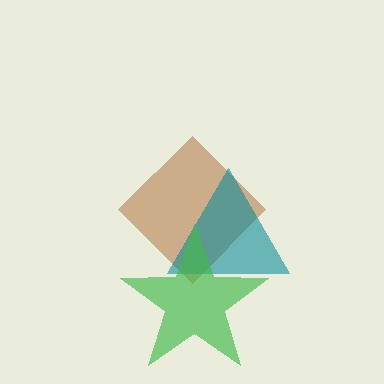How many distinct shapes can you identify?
There are 3 distinct shapes: a brown diamond, a teal triangle, a green star.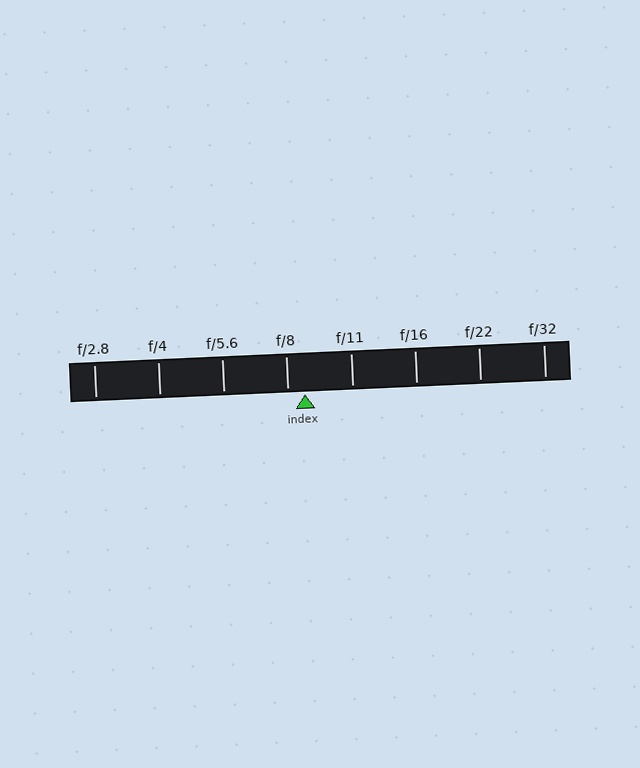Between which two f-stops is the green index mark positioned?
The index mark is between f/8 and f/11.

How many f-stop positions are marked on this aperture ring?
There are 8 f-stop positions marked.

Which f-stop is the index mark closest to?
The index mark is closest to f/8.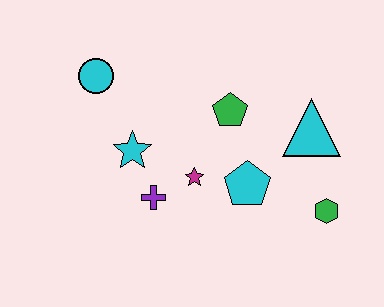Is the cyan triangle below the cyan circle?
Yes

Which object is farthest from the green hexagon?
The cyan circle is farthest from the green hexagon.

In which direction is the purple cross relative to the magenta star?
The purple cross is to the left of the magenta star.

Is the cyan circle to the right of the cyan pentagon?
No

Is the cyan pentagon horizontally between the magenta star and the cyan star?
No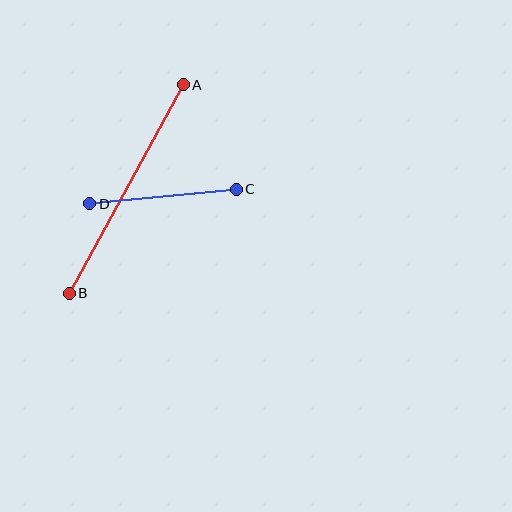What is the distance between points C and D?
The distance is approximately 147 pixels.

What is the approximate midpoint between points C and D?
The midpoint is at approximately (163, 197) pixels.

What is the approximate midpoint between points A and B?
The midpoint is at approximately (126, 189) pixels.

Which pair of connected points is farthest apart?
Points A and B are farthest apart.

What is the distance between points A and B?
The distance is approximately 238 pixels.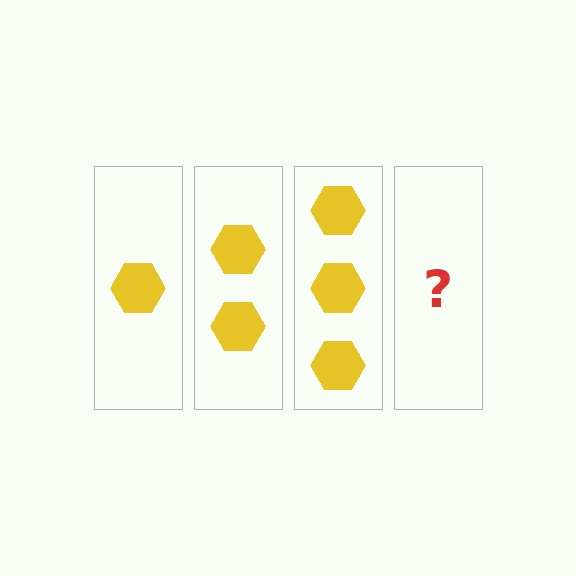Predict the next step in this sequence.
The next step is 4 hexagons.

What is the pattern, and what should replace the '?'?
The pattern is that each step adds one more hexagon. The '?' should be 4 hexagons.